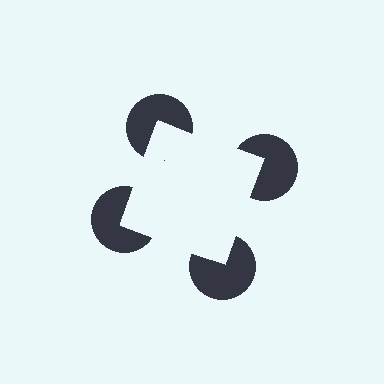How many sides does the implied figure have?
4 sides.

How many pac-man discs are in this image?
There are 4 — one at each vertex of the illusory square.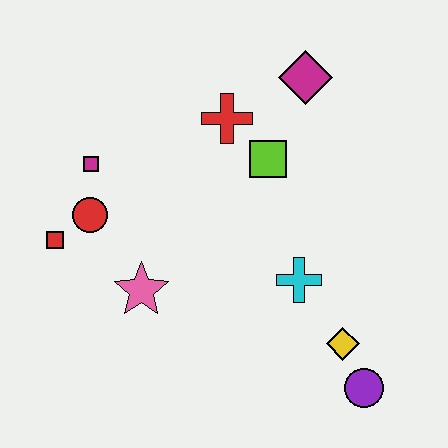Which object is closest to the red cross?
The lime square is closest to the red cross.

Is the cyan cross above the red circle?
No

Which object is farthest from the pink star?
The magenta diamond is farthest from the pink star.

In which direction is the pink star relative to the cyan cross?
The pink star is to the left of the cyan cross.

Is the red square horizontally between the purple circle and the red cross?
No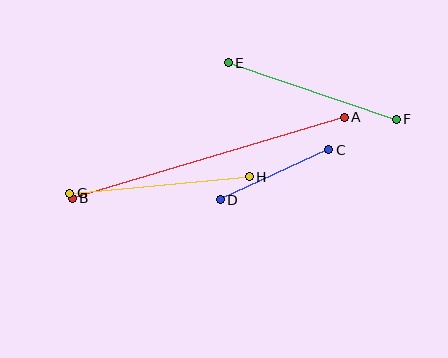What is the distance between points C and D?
The distance is approximately 120 pixels.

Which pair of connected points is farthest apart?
Points A and B are farthest apart.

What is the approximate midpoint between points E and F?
The midpoint is at approximately (312, 91) pixels.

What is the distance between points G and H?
The distance is approximately 180 pixels.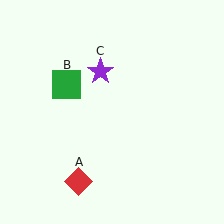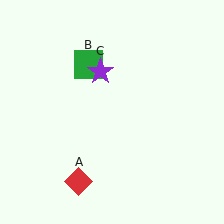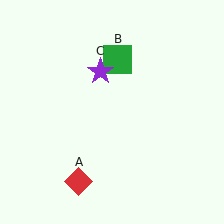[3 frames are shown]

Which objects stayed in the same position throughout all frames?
Red diamond (object A) and purple star (object C) remained stationary.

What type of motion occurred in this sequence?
The green square (object B) rotated clockwise around the center of the scene.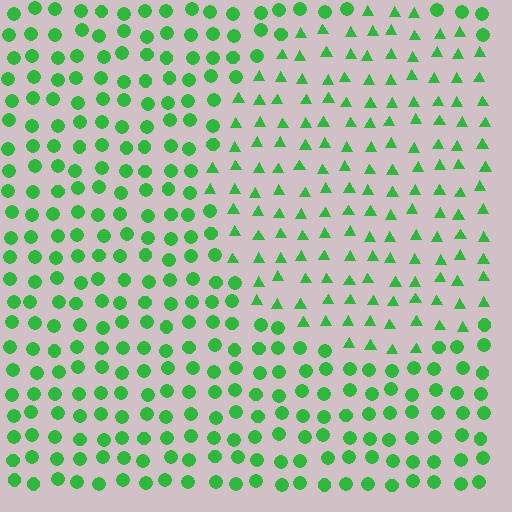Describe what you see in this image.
The image is filled with small green elements arranged in a uniform grid. A circle-shaped region contains triangles, while the surrounding area contains circles. The boundary is defined purely by the change in element shape.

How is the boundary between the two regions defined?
The boundary is defined by a change in element shape: triangles inside vs. circles outside. All elements share the same color and spacing.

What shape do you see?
I see a circle.